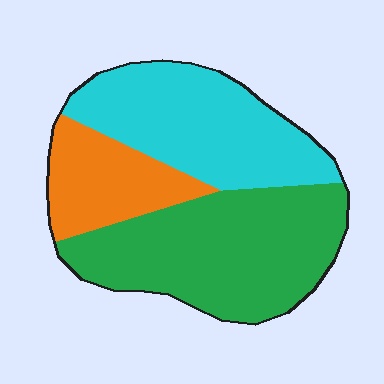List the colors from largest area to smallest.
From largest to smallest: green, cyan, orange.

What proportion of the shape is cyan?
Cyan covers 36% of the shape.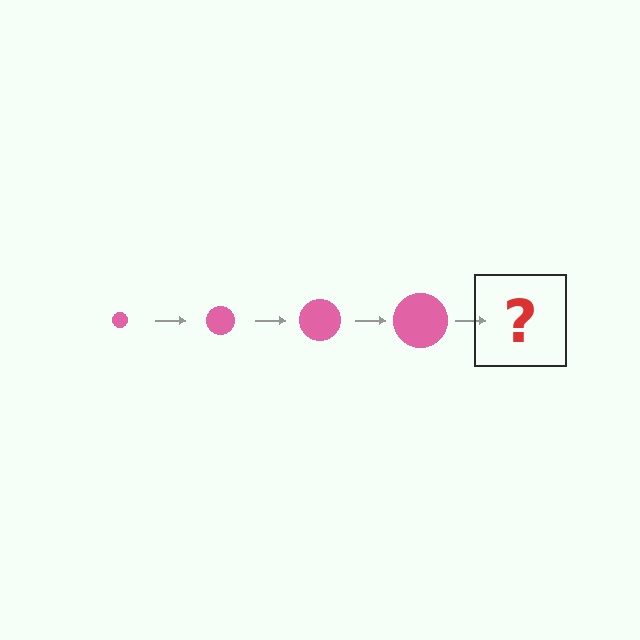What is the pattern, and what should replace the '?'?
The pattern is that the circle gets progressively larger each step. The '?' should be a pink circle, larger than the previous one.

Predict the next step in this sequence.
The next step is a pink circle, larger than the previous one.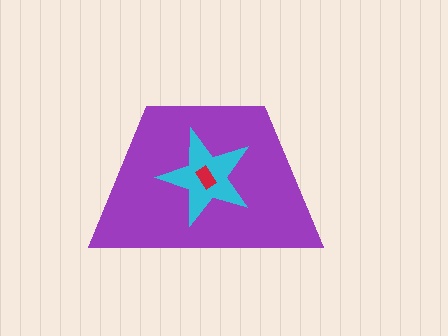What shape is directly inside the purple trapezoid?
The cyan star.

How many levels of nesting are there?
3.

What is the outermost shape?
The purple trapezoid.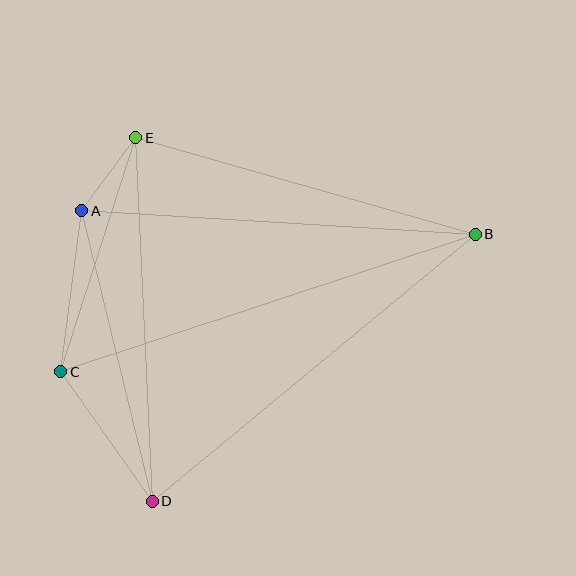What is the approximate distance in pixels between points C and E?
The distance between C and E is approximately 246 pixels.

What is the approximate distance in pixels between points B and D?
The distance between B and D is approximately 419 pixels.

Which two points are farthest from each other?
Points B and C are farthest from each other.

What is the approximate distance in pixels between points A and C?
The distance between A and C is approximately 163 pixels.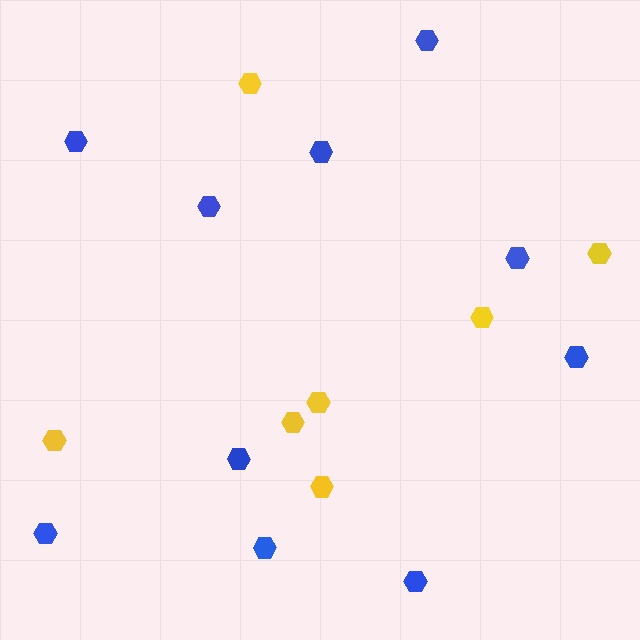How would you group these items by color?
There are 2 groups: one group of yellow hexagons (7) and one group of blue hexagons (10).